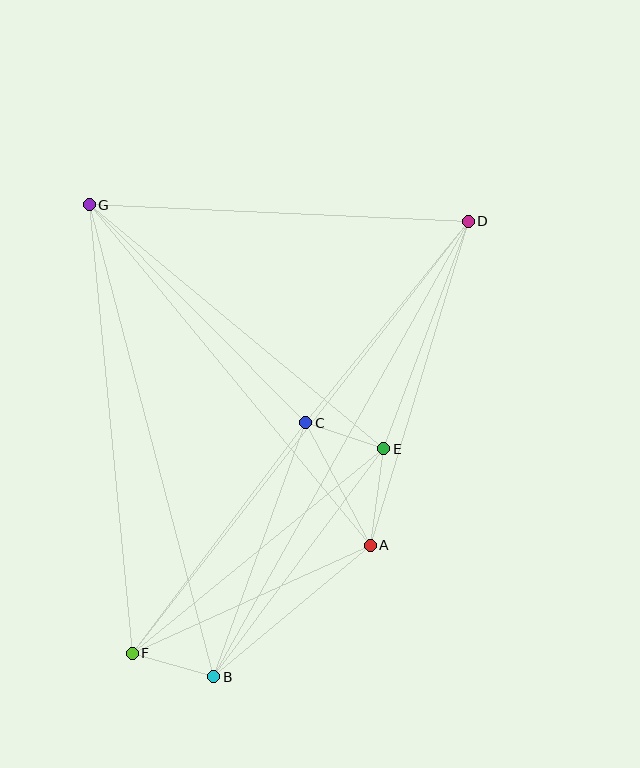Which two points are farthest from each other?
Points D and F are farthest from each other.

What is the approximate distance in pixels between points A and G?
The distance between A and G is approximately 441 pixels.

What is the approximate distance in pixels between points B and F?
The distance between B and F is approximately 85 pixels.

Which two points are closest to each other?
Points C and E are closest to each other.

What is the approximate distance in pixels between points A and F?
The distance between A and F is approximately 262 pixels.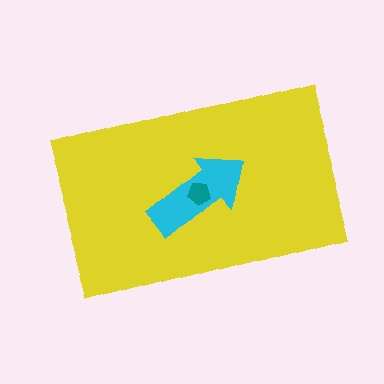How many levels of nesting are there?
3.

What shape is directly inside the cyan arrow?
The teal pentagon.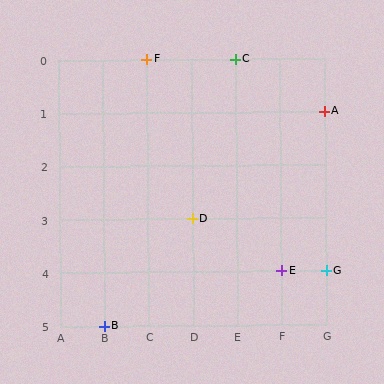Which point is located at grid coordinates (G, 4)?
Point G is at (G, 4).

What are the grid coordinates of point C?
Point C is at grid coordinates (E, 0).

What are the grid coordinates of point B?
Point B is at grid coordinates (B, 5).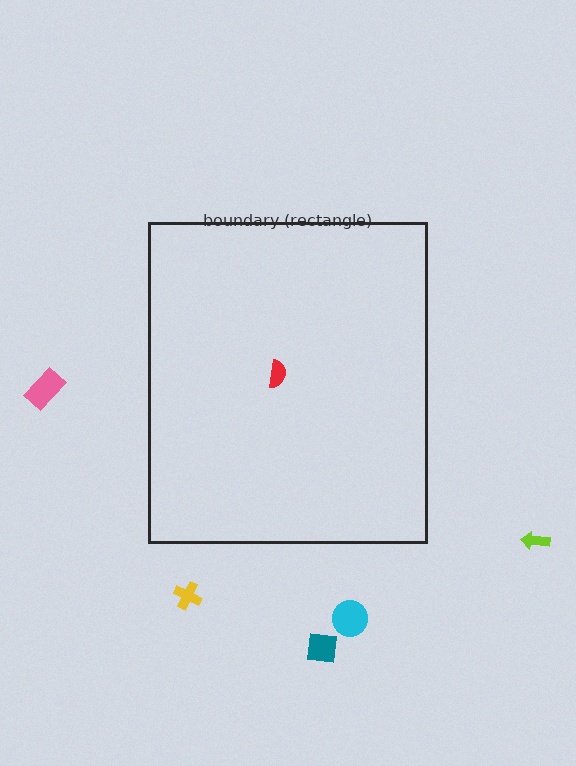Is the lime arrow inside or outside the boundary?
Outside.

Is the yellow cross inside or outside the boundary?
Outside.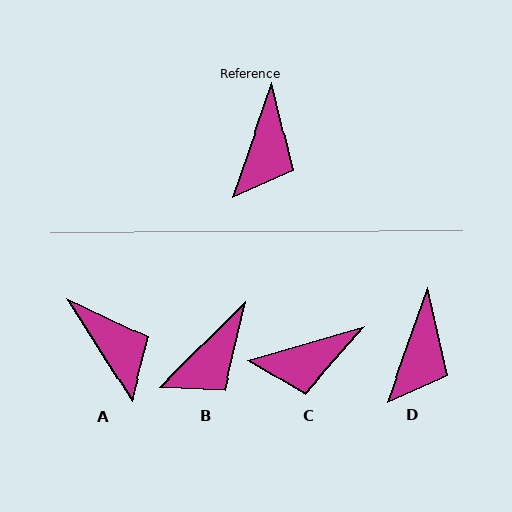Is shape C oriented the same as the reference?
No, it is off by about 54 degrees.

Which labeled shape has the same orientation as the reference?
D.